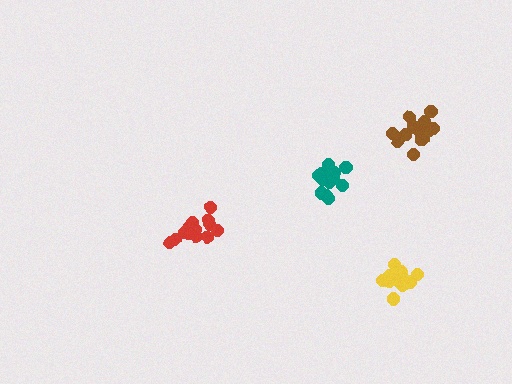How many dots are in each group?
Group 1: 14 dots, Group 2: 17 dots, Group 3: 16 dots, Group 4: 12 dots (59 total).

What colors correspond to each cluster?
The clusters are colored: red, yellow, brown, teal.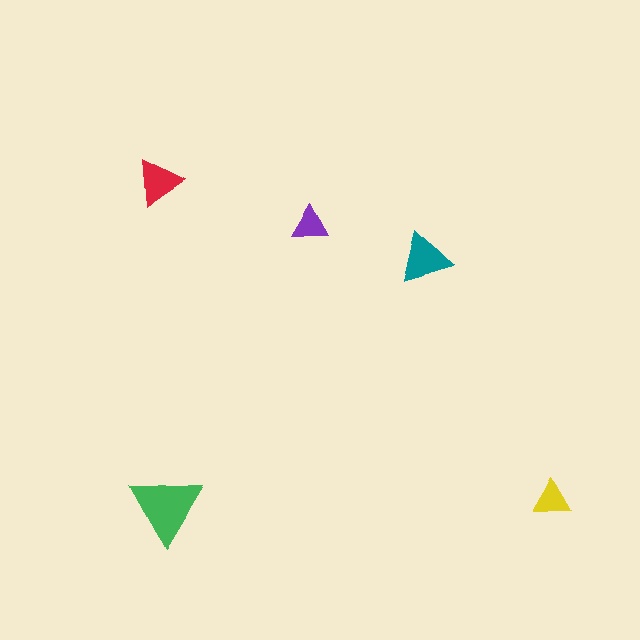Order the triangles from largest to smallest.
the green one, the teal one, the red one, the yellow one, the purple one.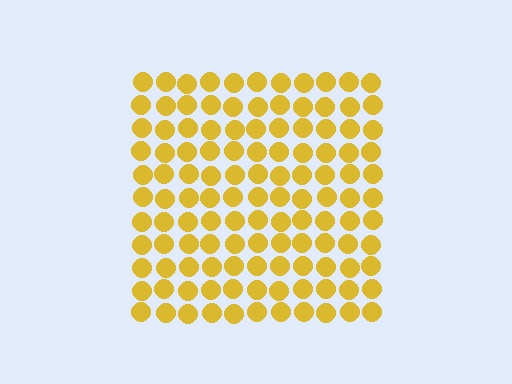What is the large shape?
The large shape is a square.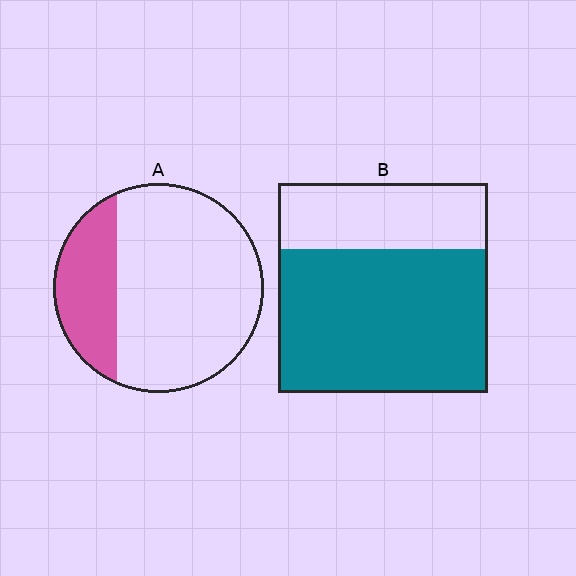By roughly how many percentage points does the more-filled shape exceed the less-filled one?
By roughly 45 percentage points (B over A).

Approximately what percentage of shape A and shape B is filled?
A is approximately 25% and B is approximately 70%.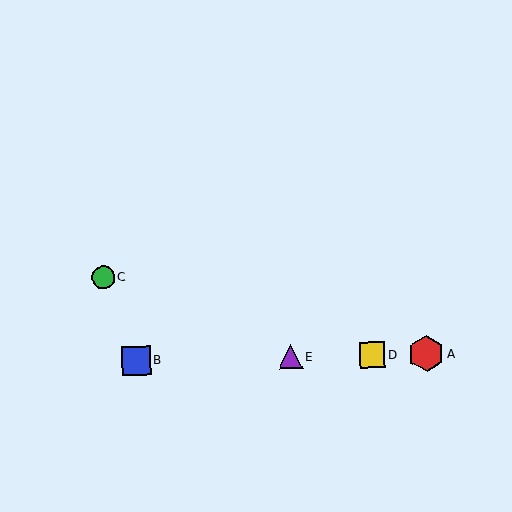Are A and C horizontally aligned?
No, A is at y≈354 and C is at y≈277.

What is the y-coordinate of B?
Object B is at y≈360.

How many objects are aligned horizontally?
4 objects (A, B, D, E) are aligned horizontally.